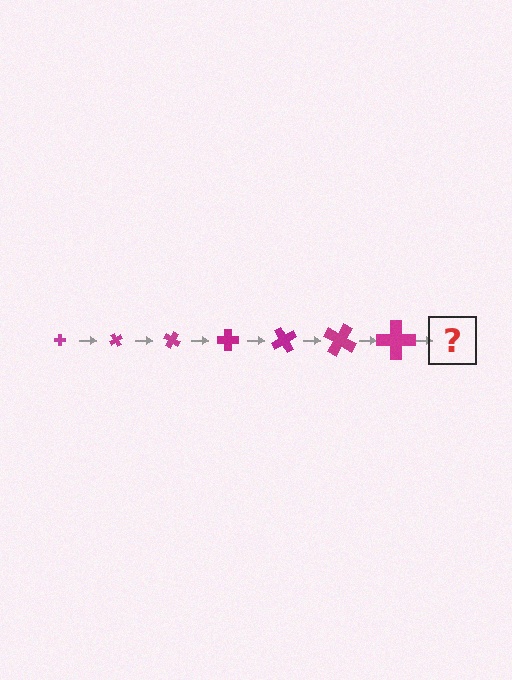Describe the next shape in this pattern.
It should be a cross, larger than the previous one and rotated 420 degrees from the start.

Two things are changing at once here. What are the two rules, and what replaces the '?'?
The two rules are that the cross grows larger each step and it rotates 60 degrees each step. The '?' should be a cross, larger than the previous one and rotated 420 degrees from the start.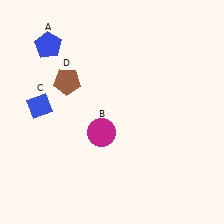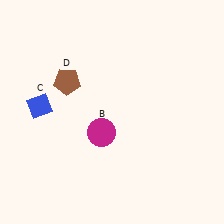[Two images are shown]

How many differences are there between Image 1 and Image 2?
There is 1 difference between the two images.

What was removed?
The blue pentagon (A) was removed in Image 2.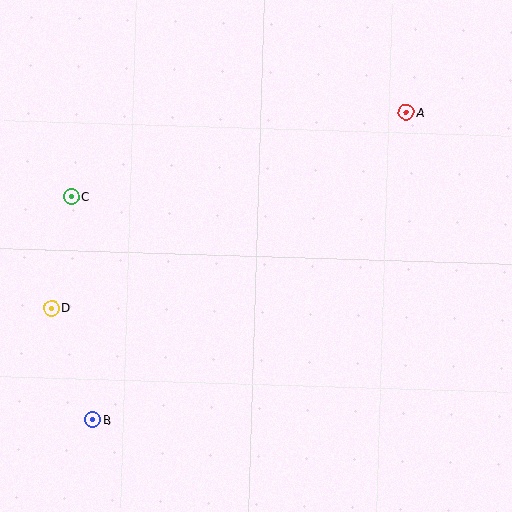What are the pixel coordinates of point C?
Point C is at (71, 197).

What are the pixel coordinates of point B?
Point B is at (93, 420).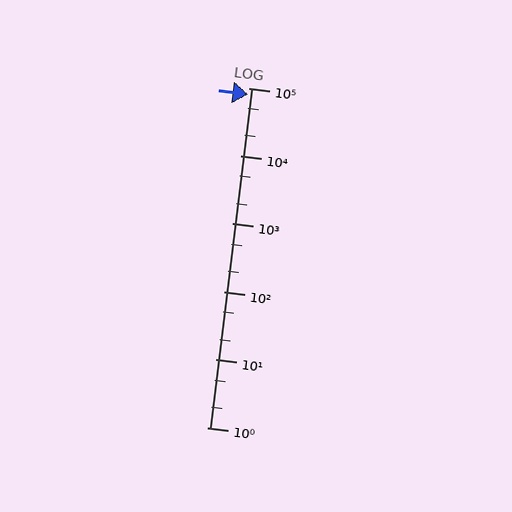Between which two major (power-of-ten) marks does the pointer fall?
The pointer is between 10000 and 100000.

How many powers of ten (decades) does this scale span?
The scale spans 5 decades, from 1 to 100000.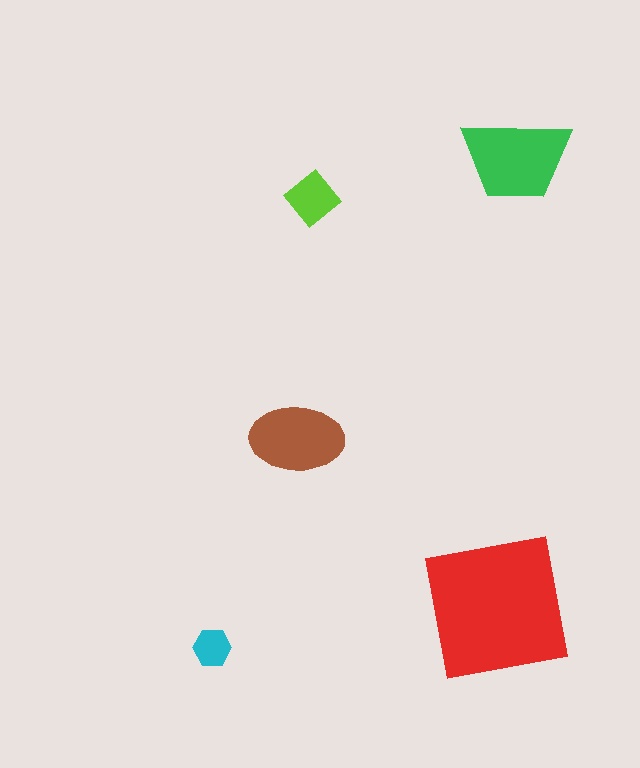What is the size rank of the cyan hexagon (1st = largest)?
5th.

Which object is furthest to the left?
The cyan hexagon is leftmost.